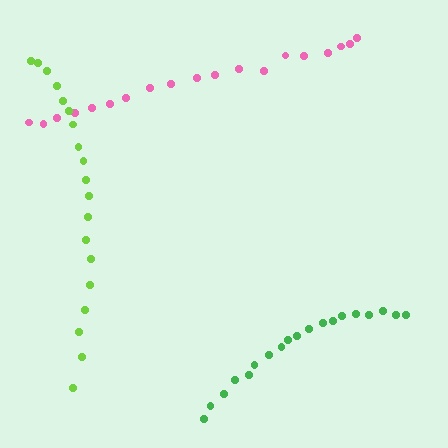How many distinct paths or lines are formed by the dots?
There are 3 distinct paths.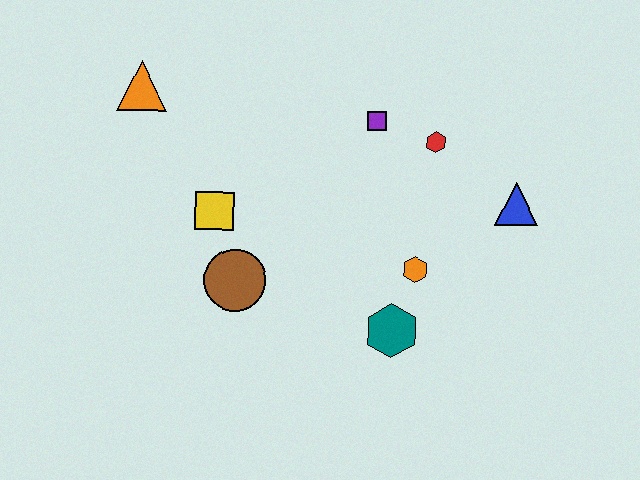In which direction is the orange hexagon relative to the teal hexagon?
The orange hexagon is above the teal hexagon.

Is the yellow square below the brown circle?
No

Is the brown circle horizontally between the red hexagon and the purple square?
No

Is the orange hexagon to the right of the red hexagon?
No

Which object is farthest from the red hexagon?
The orange triangle is farthest from the red hexagon.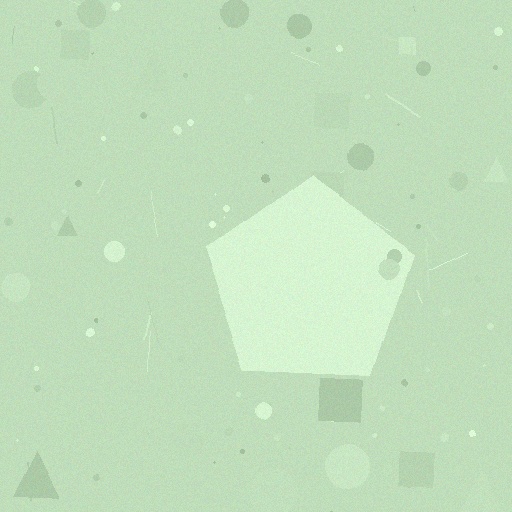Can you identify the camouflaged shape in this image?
The camouflaged shape is a pentagon.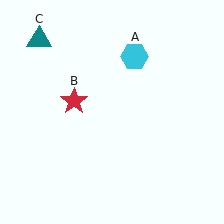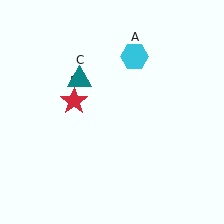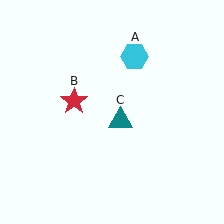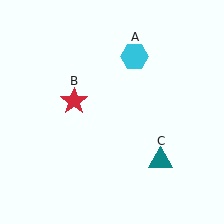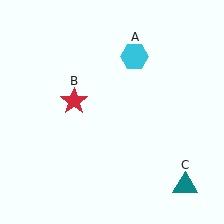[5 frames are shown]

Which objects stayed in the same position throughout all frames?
Cyan hexagon (object A) and red star (object B) remained stationary.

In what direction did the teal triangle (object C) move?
The teal triangle (object C) moved down and to the right.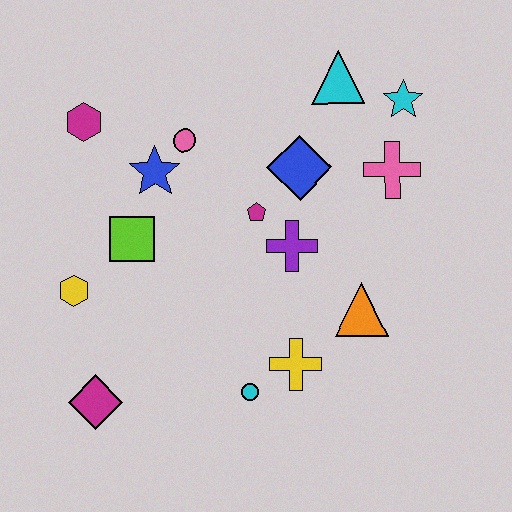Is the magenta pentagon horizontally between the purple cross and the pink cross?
No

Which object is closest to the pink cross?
The cyan star is closest to the pink cross.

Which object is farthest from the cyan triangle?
The magenta diamond is farthest from the cyan triangle.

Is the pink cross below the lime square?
No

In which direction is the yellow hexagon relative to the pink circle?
The yellow hexagon is below the pink circle.